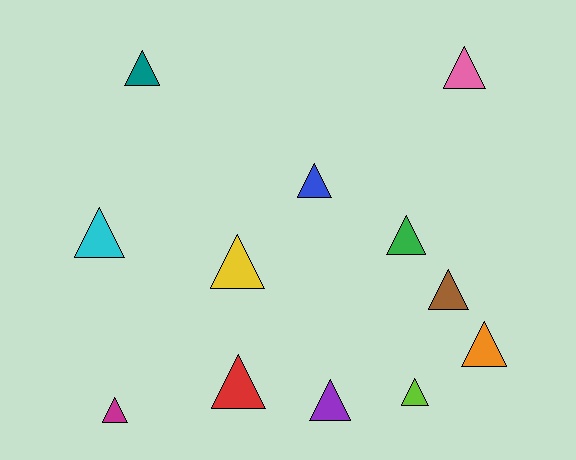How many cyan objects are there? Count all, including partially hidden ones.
There is 1 cyan object.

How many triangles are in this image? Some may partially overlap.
There are 12 triangles.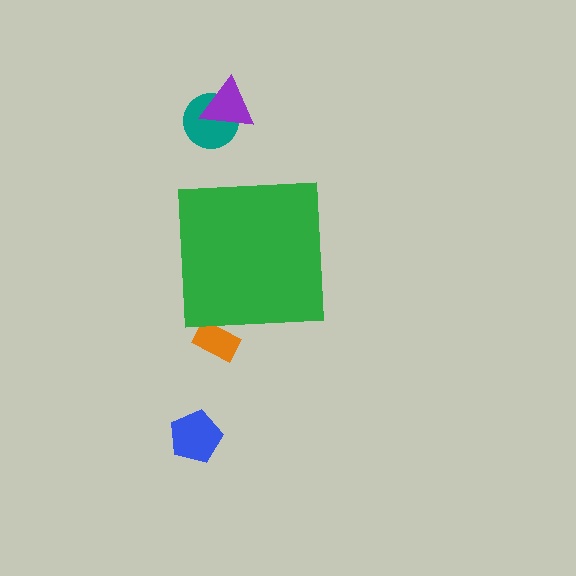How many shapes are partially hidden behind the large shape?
1 shape is partially hidden.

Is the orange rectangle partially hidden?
Yes, the orange rectangle is partially hidden behind the green square.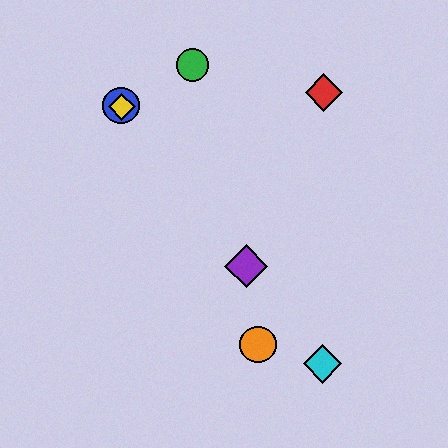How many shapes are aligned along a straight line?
4 shapes (the blue circle, the yellow diamond, the purple diamond, the cyan diamond) are aligned along a straight line.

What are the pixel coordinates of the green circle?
The green circle is at (193, 65).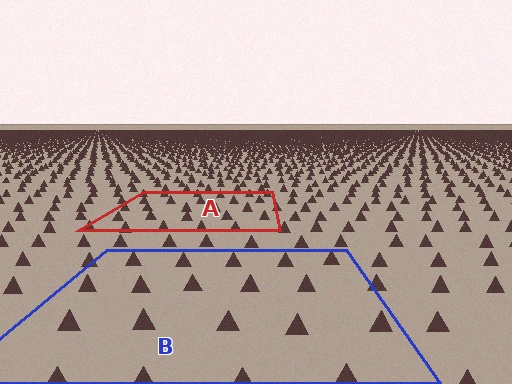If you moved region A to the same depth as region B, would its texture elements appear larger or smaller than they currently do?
They would appear larger. At a closer depth, the same texture elements are projected at a bigger on-screen size.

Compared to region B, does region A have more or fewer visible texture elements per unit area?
Region A has more texture elements per unit area — they are packed more densely because it is farther away.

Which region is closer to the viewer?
Region B is closer. The texture elements there are larger and more spread out.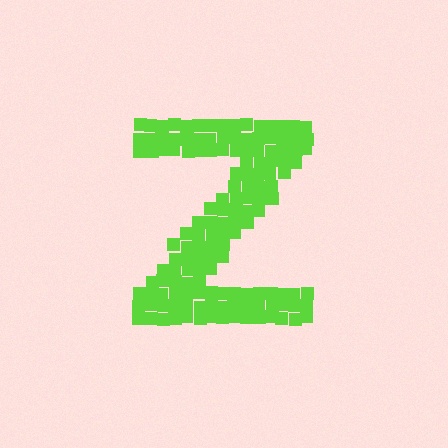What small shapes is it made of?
It is made of small squares.